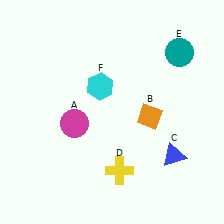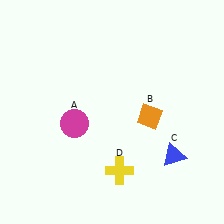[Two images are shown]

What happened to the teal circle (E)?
The teal circle (E) was removed in Image 2. It was in the top-right area of Image 1.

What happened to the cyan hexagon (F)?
The cyan hexagon (F) was removed in Image 2. It was in the top-left area of Image 1.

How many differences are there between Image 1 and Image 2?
There are 2 differences between the two images.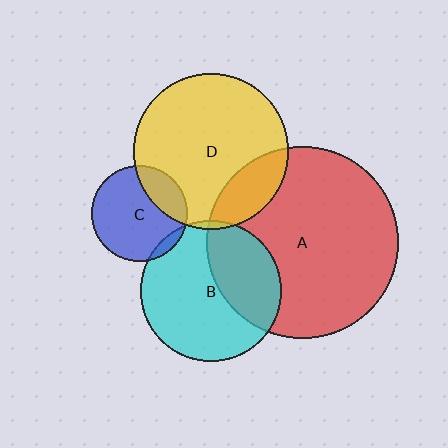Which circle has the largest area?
Circle A (red).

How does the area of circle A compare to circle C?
Approximately 4.0 times.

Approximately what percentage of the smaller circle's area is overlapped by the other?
Approximately 5%.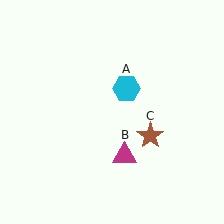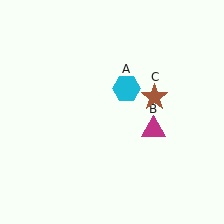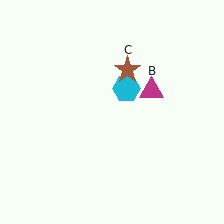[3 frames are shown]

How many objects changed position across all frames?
2 objects changed position: magenta triangle (object B), brown star (object C).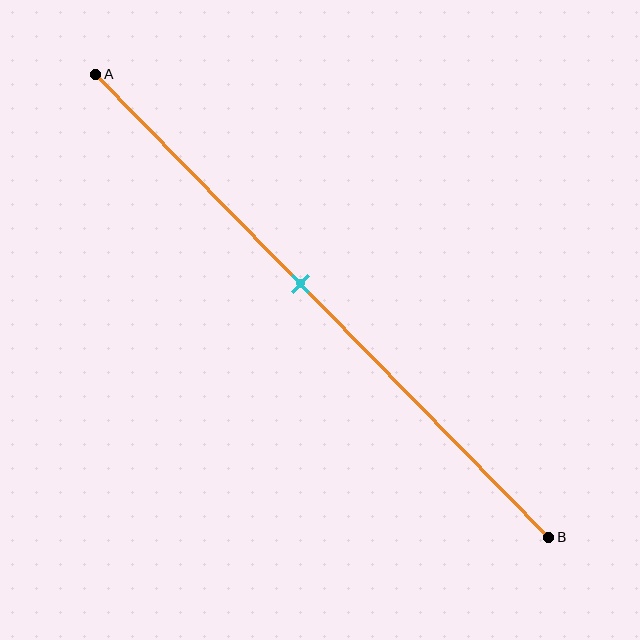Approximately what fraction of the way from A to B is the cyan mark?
The cyan mark is approximately 45% of the way from A to B.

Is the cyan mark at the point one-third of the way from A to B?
No, the mark is at about 45% from A, not at the 33% one-third point.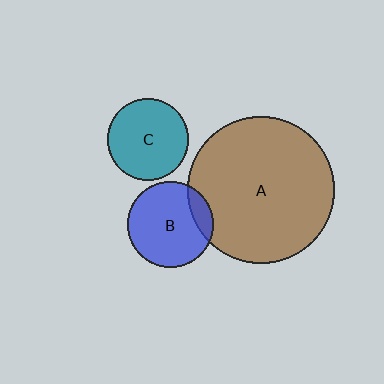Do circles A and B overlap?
Yes.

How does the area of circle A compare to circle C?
Approximately 3.2 times.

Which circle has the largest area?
Circle A (brown).